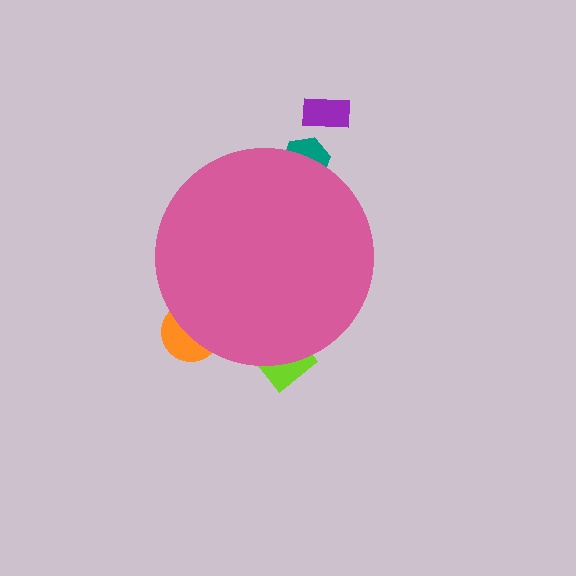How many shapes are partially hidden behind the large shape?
3 shapes are partially hidden.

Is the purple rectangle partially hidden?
No, the purple rectangle is fully visible.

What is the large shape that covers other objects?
A pink circle.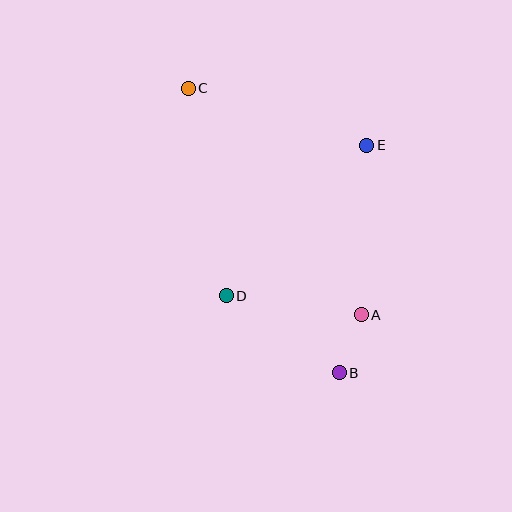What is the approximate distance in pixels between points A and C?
The distance between A and C is approximately 285 pixels.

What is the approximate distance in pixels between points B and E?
The distance between B and E is approximately 229 pixels.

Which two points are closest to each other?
Points A and B are closest to each other.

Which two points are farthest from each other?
Points B and C are farthest from each other.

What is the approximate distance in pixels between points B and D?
The distance between B and D is approximately 137 pixels.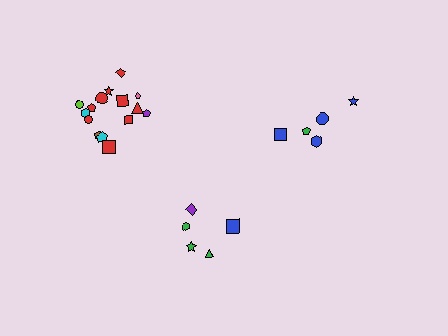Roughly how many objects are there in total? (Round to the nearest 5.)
Roughly 25 objects in total.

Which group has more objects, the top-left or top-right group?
The top-left group.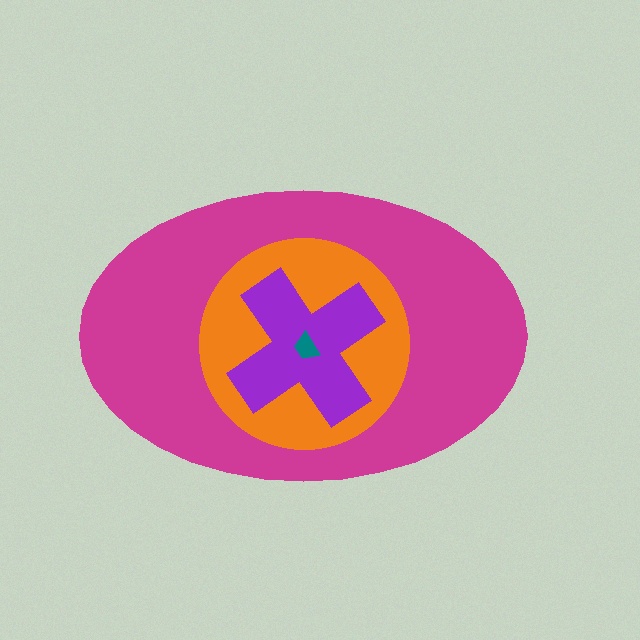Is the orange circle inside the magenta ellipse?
Yes.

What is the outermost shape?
The magenta ellipse.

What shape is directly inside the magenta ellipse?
The orange circle.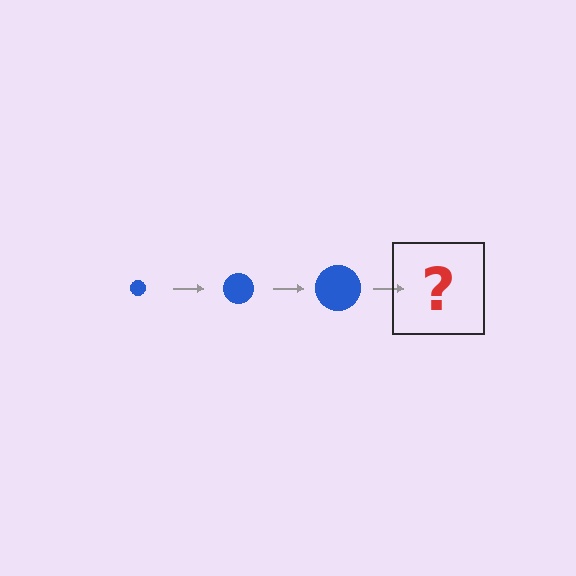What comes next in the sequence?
The next element should be a blue circle, larger than the previous one.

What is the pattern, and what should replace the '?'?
The pattern is that the circle gets progressively larger each step. The '?' should be a blue circle, larger than the previous one.